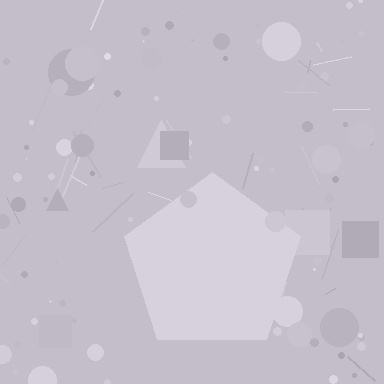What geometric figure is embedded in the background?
A pentagon is embedded in the background.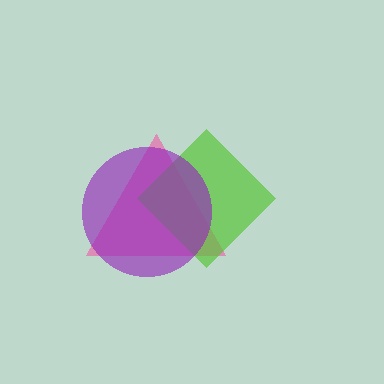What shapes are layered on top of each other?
The layered shapes are: a pink triangle, a lime diamond, a purple circle.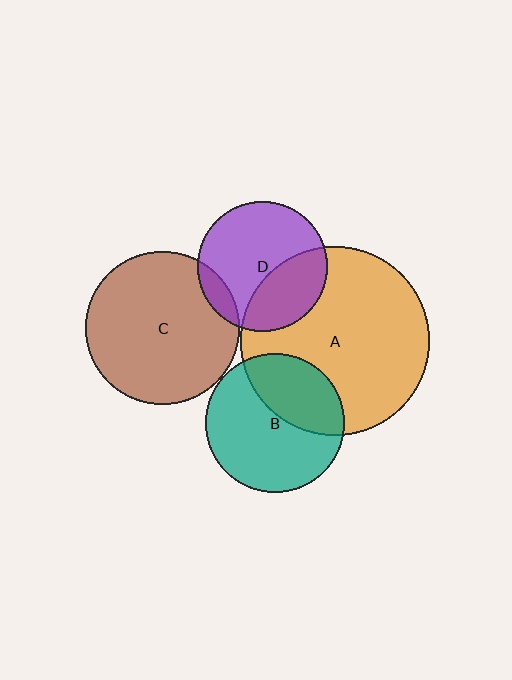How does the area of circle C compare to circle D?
Approximately 1.4 times.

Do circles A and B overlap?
Yes.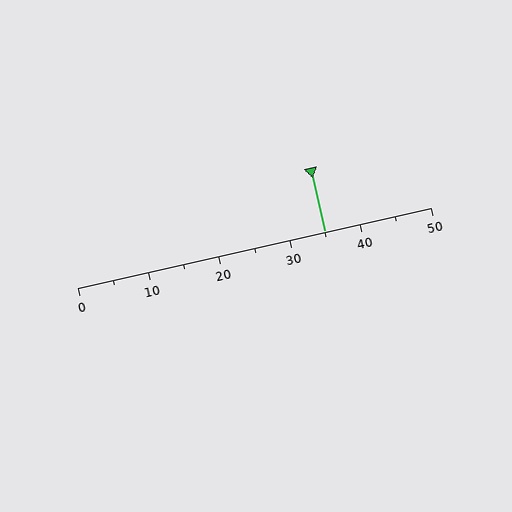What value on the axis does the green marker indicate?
The marker indicates approximately 35.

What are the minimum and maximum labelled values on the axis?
The axis runs from 0 to 50.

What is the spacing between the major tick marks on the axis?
The major ticks are spaced 10 apart.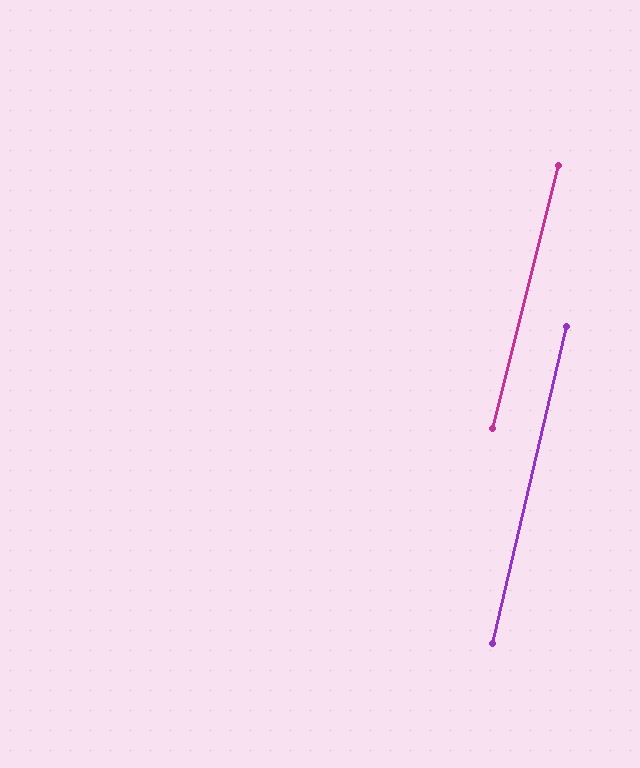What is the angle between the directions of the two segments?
Approximately 1 degree.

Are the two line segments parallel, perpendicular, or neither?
Parallel — their directions differ by only 0.9°.